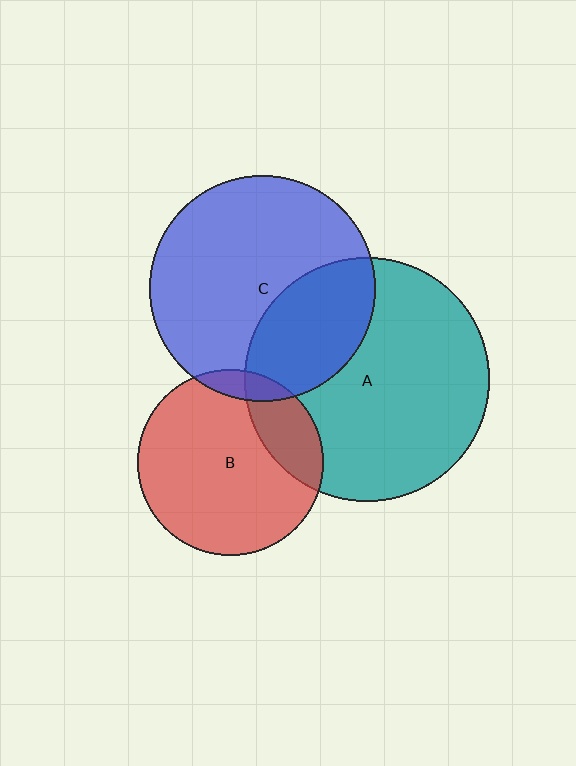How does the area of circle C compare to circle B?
Approximately 1.5 times.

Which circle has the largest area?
Circle A (teal).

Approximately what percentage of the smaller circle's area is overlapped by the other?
Approximately 30%.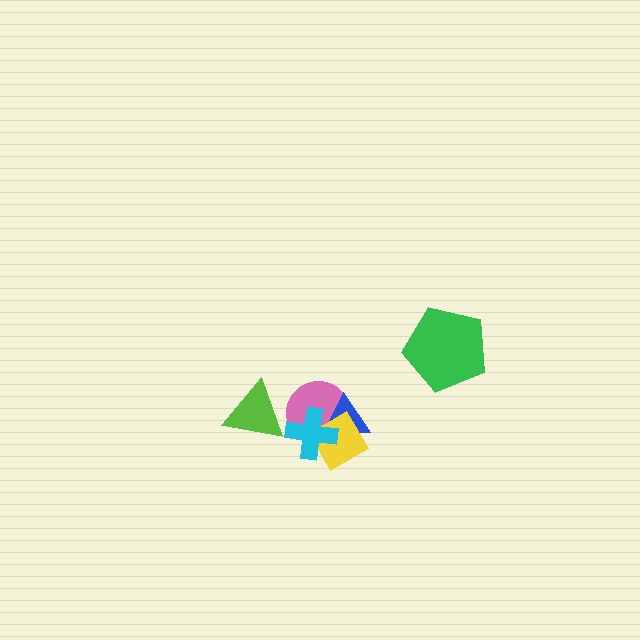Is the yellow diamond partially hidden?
Yes, it is partially covered by another shape.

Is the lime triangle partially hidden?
No, no other shape covers it.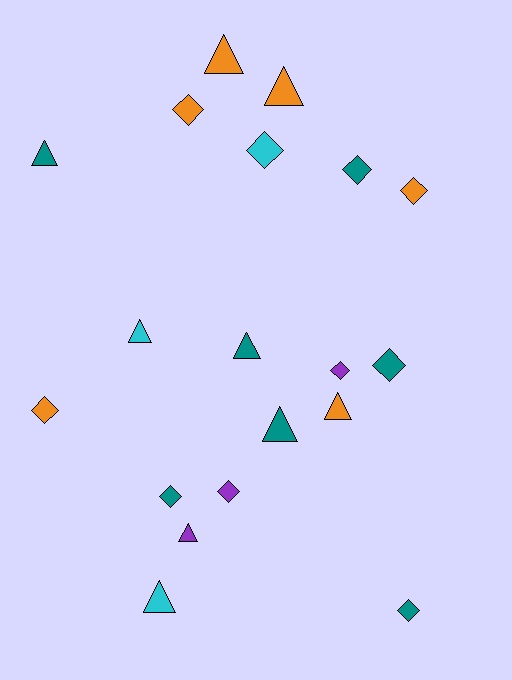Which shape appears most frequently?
Diamond, with 10 objects.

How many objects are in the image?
There are 19 objects.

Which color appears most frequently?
Teal, with 7 objects.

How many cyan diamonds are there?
There is 1 cyan diamond.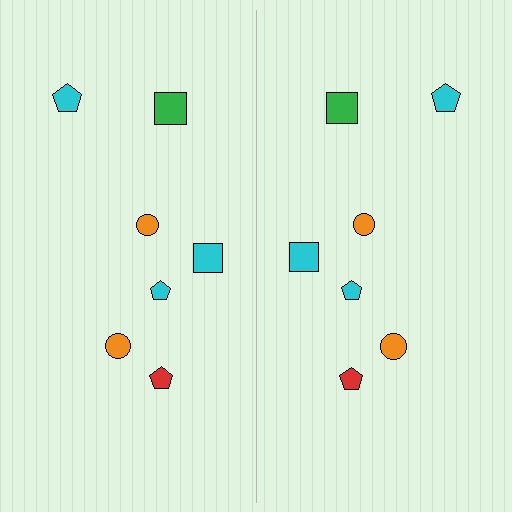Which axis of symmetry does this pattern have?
The pattern has a vertical axis of symmetry running through the center of the image.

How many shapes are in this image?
There are 14 shapes in this image.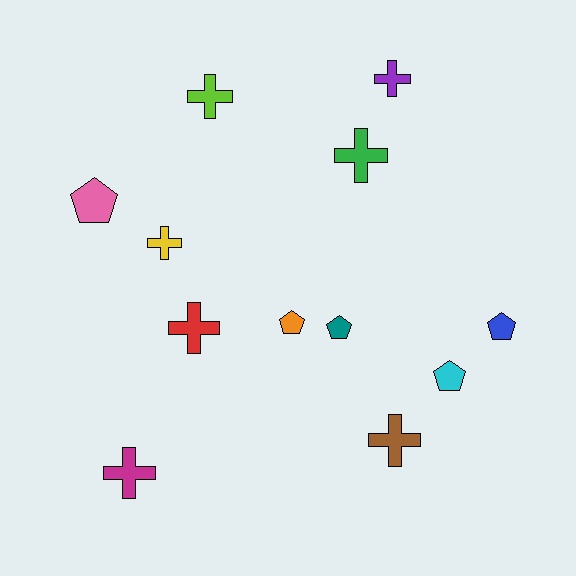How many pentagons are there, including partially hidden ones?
There are 5 pentagons.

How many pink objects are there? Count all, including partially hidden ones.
There is 1 pink object.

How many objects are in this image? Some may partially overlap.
There are 12 objects.